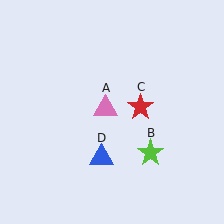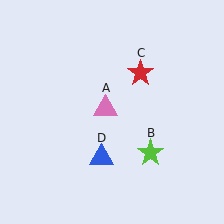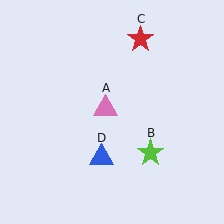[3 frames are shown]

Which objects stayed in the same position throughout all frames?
Pink triangle (object A) and lime star (object B) and blue triangle (object D) remained stationary.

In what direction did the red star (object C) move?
The red star (object C) moved up.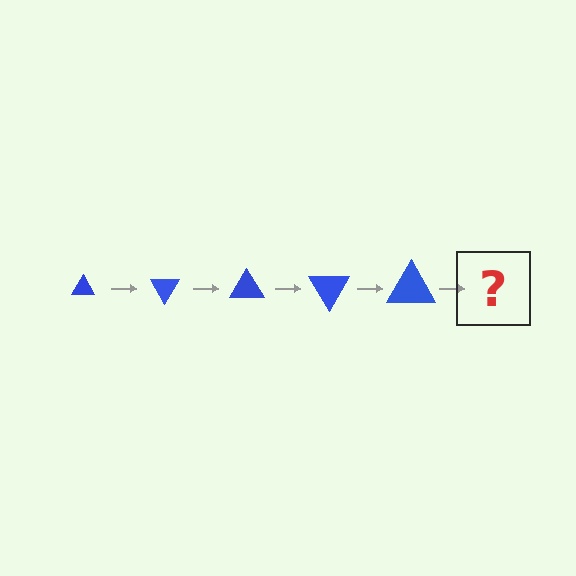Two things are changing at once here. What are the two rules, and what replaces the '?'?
The two rules are that the triangle grows larger each step and it rotates 60 degrees each step. The '?' should be a triangle, larger than the previous one and rotated 300 degrees from the start.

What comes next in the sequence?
The next element should be a triangle, larger than the previous one and rotated 300 degrees from the start.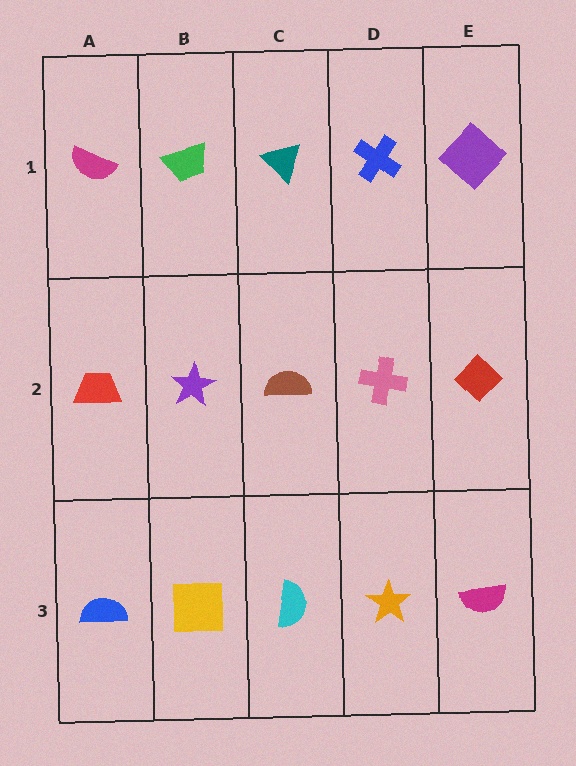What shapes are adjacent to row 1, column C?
A brown semicircle (row 2, column C), a green trapezoid (row 1, column B), a blue cross (row 1, column D).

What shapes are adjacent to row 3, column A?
A red trapezoid (row 2, column A), a yellow square (row 3, column B).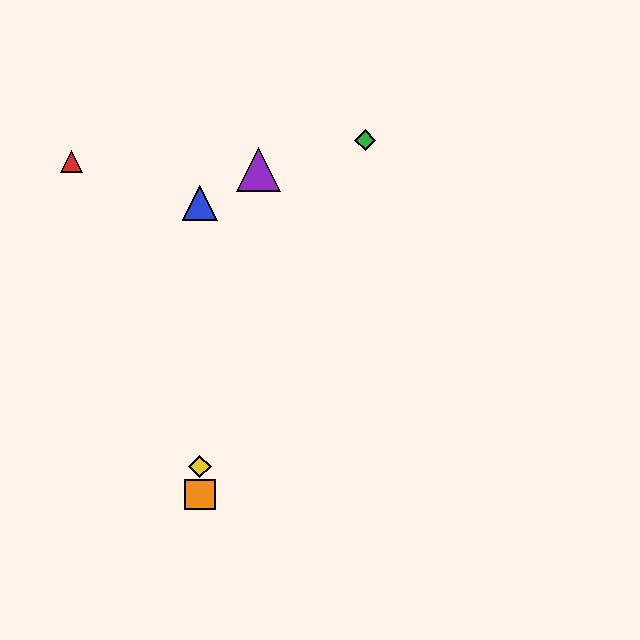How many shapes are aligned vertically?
3 shapes (the blue triangle, the yellow diamond, the orange square) are aligned vertically.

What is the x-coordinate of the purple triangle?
The purple triangle is at x≈258.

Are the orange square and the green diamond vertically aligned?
No, the orange square is at x≈200 and the green diamond is at x≈365.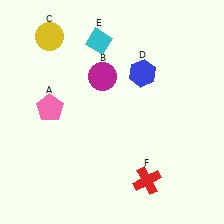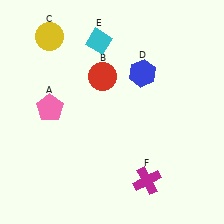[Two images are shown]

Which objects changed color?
B changed from magenta to red. F changed from red to magenta.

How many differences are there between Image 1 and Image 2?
There are 2 differences between the two images.